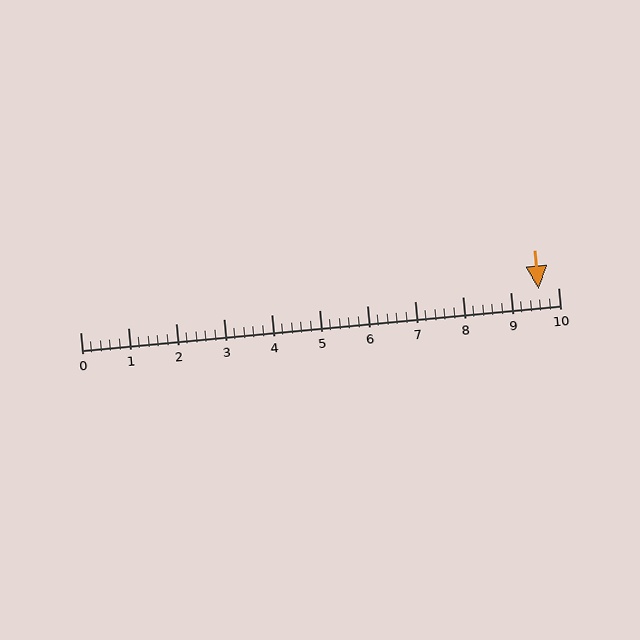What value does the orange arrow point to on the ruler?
The orange arrow points to approximately 9.6.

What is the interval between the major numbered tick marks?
The major tick marks are spaced 1 units apart.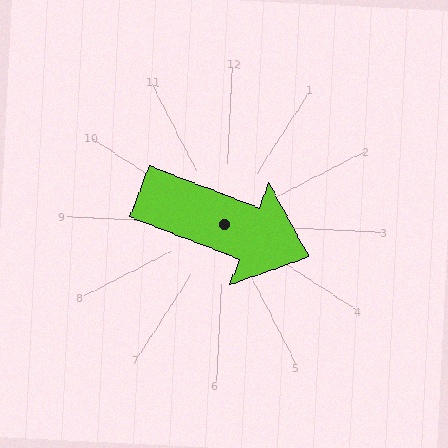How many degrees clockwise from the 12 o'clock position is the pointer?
Approximately 108 degrees.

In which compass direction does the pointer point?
East.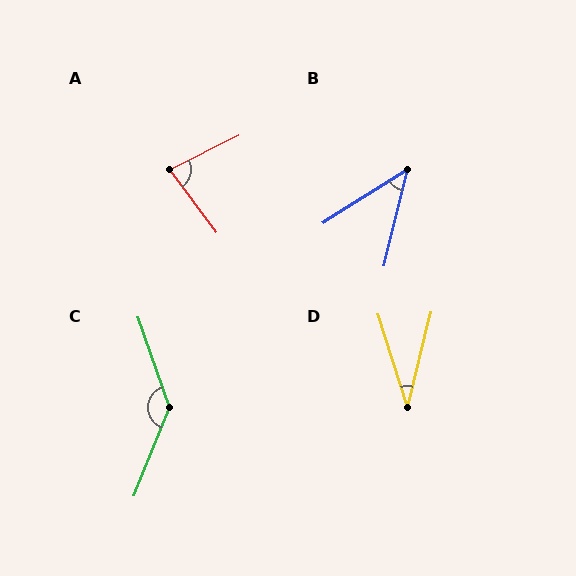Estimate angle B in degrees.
Approximately 44 degrees.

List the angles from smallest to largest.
D (31°), B (44°), A (80°), C (139°).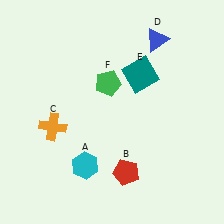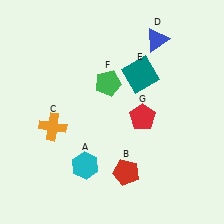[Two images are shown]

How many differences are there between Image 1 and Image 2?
There is 1 difference between the two images.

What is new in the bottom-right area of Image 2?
A red pentagon (G) was added in the bottom-right area of Image 2.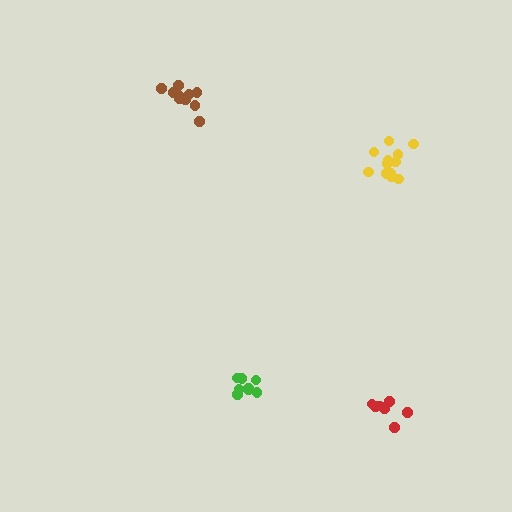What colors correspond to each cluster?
The clusters are colored: red, green, brown, yellow.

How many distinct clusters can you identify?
There are 4 distinct clusters.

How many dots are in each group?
Group 1: 8 dots, Group 2: 8 dots, Group 3: 10 dots, Group 4: 13 dots (39 total).